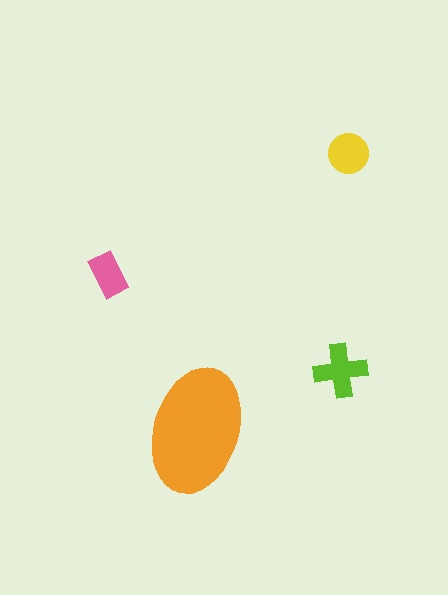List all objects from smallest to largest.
The pink rectangle, the yellow circle, the lime cross, the orange ellipse.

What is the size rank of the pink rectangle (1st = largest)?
4th.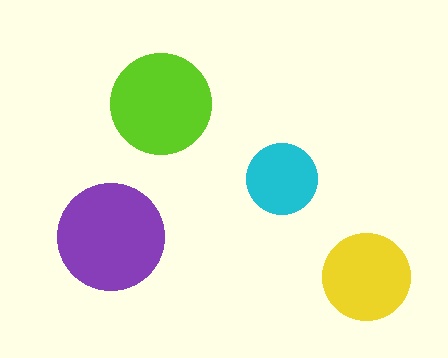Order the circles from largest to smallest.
the purple one, the lime one, the yellow one, the cyan one.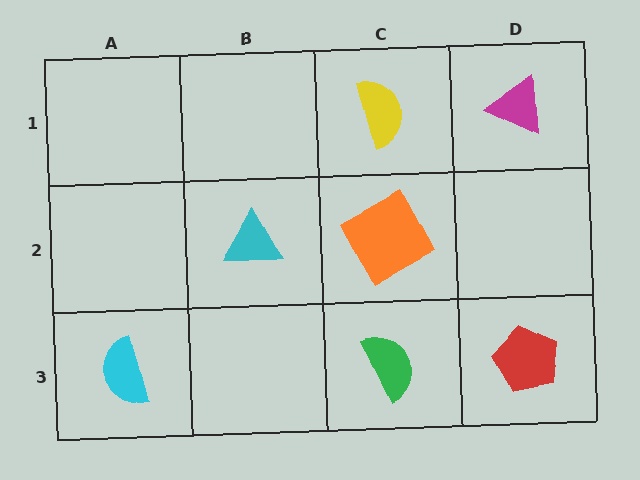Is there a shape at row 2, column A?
No, that cell is empty.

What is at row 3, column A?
A cyan semicircle.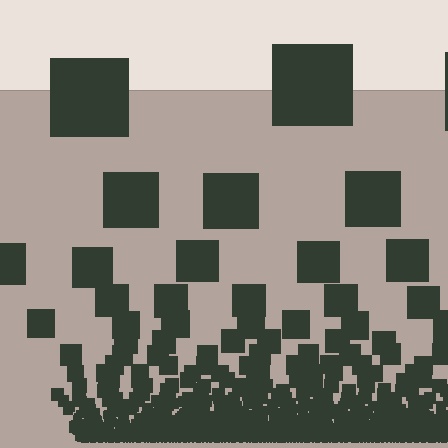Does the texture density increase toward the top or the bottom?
Density increases toward the bottom.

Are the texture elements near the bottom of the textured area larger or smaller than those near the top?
Smaller. The gradient is inverted — elements near the bottom are smaller and denser.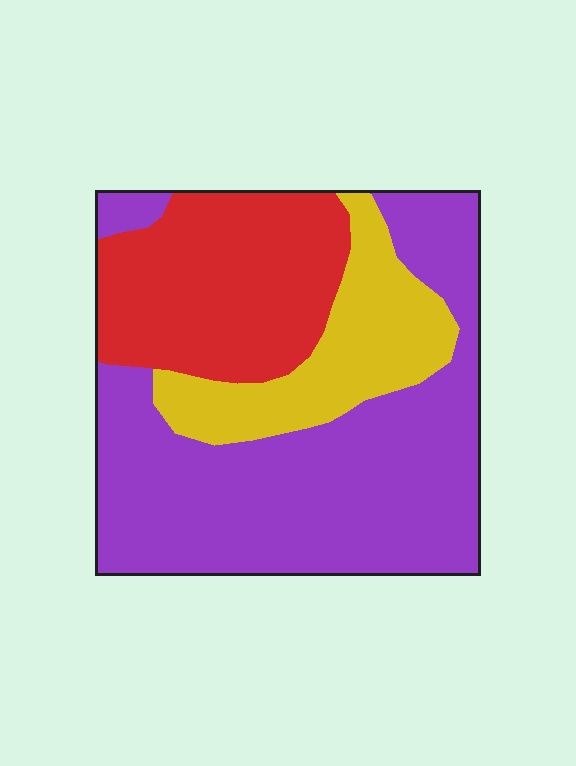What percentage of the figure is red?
Red covers about 30% of the figure.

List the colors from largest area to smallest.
From largest to smallest: purple, red, yellow.